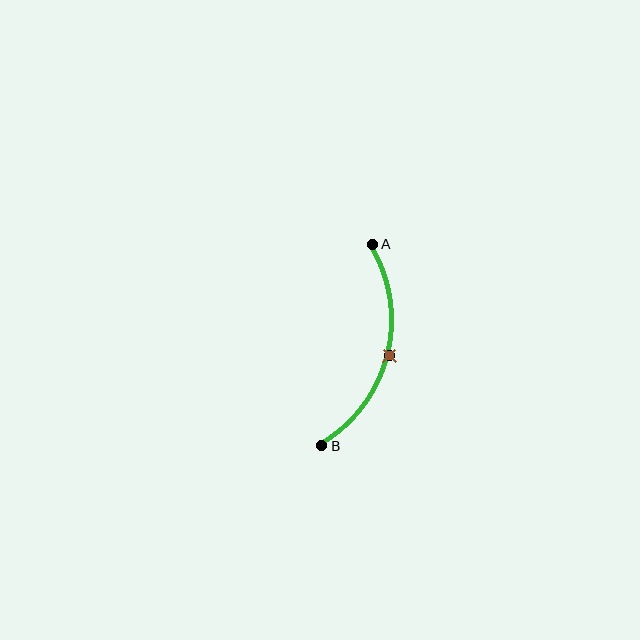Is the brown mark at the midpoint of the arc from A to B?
Yes. The brown mark lies on the arc at equal arc-length from both A and B — it is the arc midpoint.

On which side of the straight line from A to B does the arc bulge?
The arc bulges to the right of the straight line connecting A and B.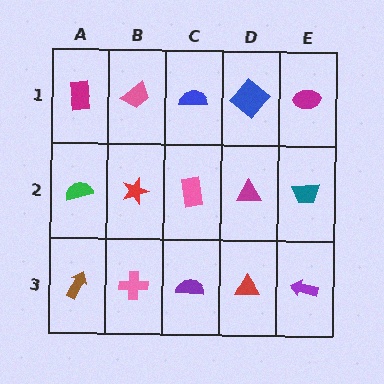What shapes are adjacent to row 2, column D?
A blue diamond (row 1, column D), a red triangle (row 3, column D), a pink rectangle (row 2, column C), a teal trapezoid (row 2, column E).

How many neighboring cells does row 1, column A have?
2.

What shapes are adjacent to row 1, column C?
A pink rectangle (row 2, column C), a pink trapezoid (row 1, column B), a blue diamond (row 1, column D).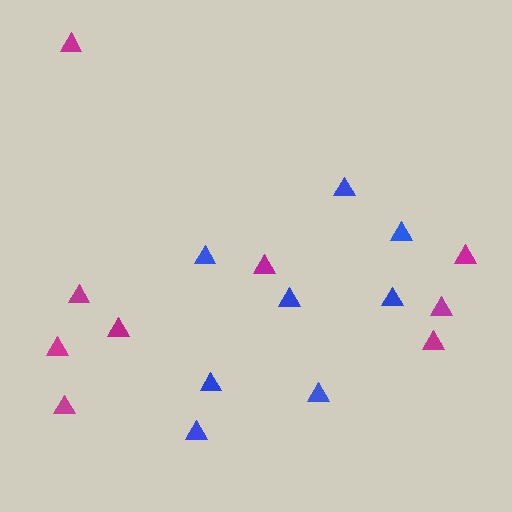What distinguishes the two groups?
There are 2 groups: one group of blue triangles (8) and one group of magenta triangles (9).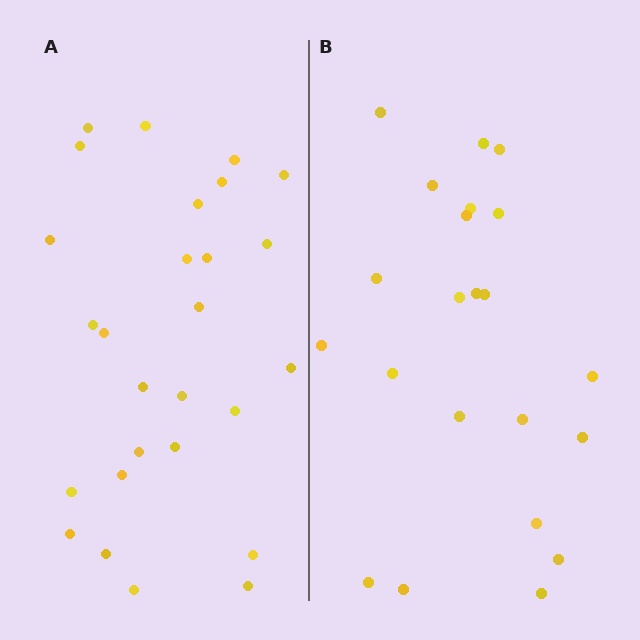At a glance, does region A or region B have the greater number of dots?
Region A (the left region) has more dots.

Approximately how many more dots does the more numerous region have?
Region A has about 5 more dots than region B.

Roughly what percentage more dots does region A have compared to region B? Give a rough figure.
About 25% more.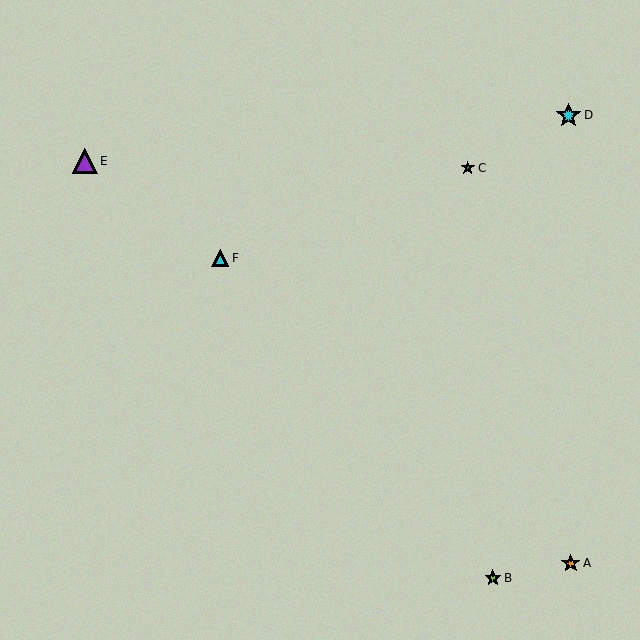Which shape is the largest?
The cyan star (labeled D) is the largest.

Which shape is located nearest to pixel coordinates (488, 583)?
The lime star (labeled B) at (493, 578) is nearest to that location.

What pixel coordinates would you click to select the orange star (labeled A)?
Click at (571, 563) to select the orange star A.